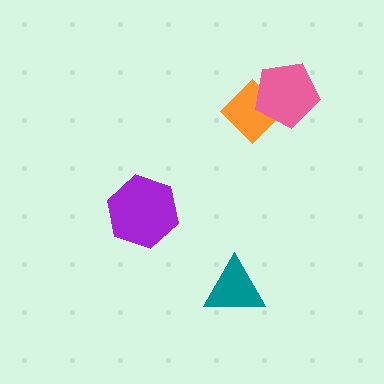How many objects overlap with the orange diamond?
1 object overlaps with the orange diamond.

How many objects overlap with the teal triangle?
0 objects overlap with the teal triangle.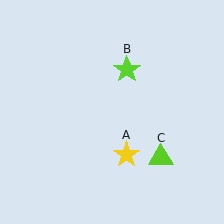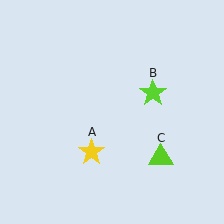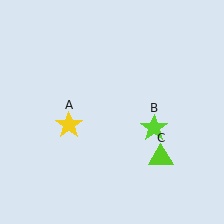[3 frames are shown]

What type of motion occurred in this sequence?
The yellow star (object A), lime star (object B) rotated clockwise around the center of the scene.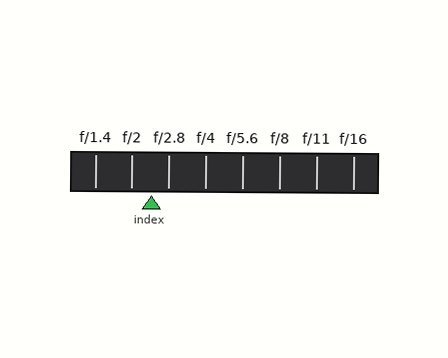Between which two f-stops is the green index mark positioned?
The index mark is between f/2 and f/2.8.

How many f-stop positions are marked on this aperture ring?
There are 8 f-stop positions marked.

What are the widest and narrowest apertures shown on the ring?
The widest aperture shown is f/1.4 and the narrowest is f/16.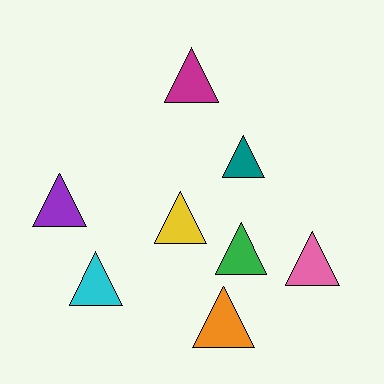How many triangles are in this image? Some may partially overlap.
There are 8 triangles.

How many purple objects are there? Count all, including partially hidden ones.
There is 1 purple object.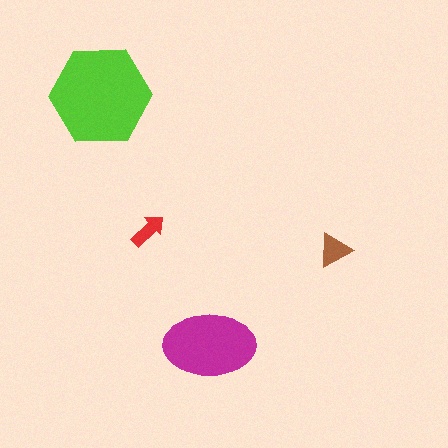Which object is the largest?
The lime hexagon.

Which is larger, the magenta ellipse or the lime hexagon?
The lime hexagon.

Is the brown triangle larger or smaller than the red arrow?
Larger.